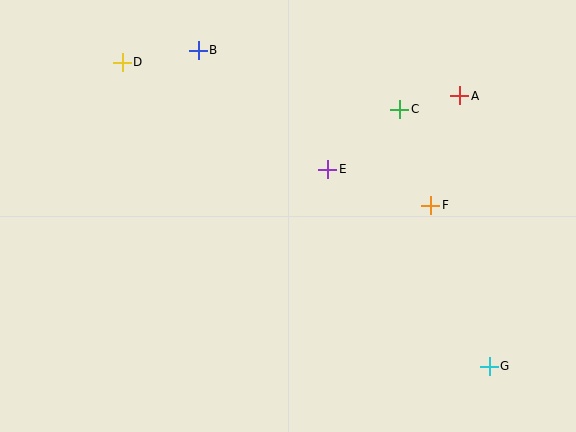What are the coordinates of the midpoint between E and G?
The midpoint between E and G is at (409, 268).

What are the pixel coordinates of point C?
Point C is at (399, 109).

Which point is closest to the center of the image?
Point E at (328, 169) is closest to the center.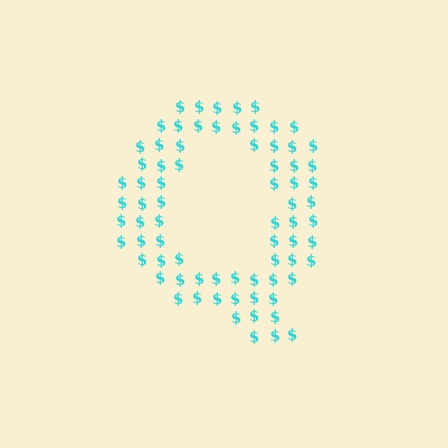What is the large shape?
The large shape is the letter Q.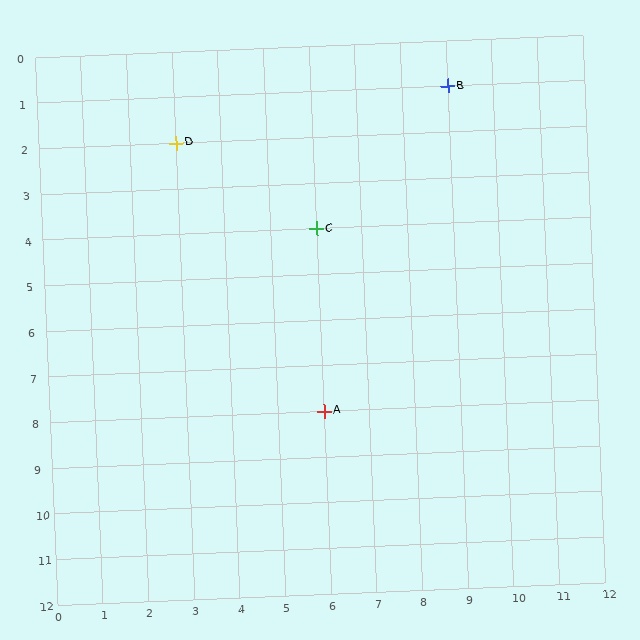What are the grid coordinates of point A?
Point A is at grid coordinates (6, 8).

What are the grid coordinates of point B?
Point B is at grid coordinates (9, 1).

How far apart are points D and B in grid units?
Points D and B are 6 columns and 1 row apart (about 6.1 grid units diagonally).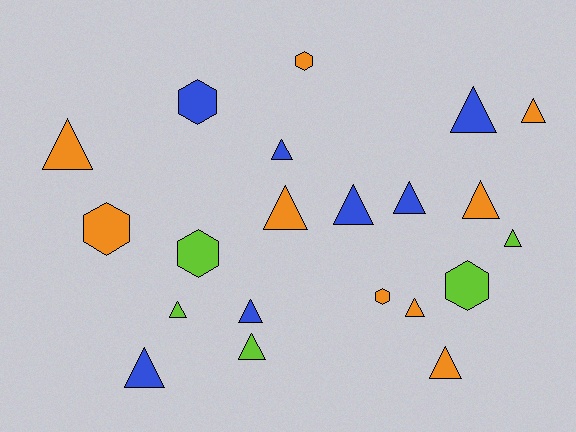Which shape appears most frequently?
Triangle, with 15 objects.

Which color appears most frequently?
Orange, with 9 objects.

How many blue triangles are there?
There are 6 blue triangles.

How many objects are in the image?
There are 21 objects.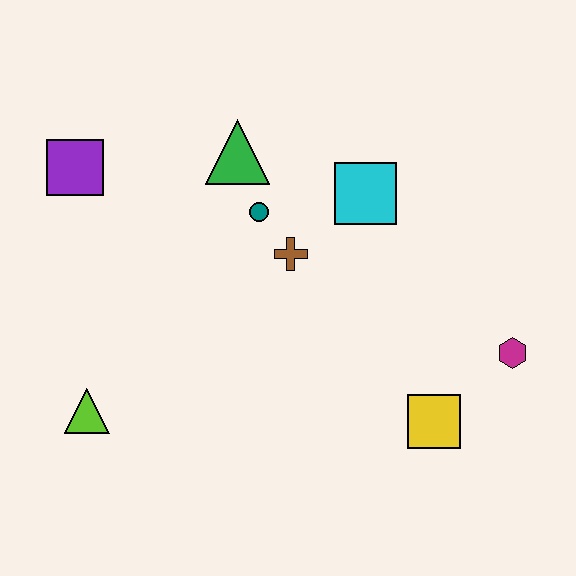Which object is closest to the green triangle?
The teal circle is closest to the green triangle.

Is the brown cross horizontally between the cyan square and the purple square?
Yes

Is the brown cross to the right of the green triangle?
Yes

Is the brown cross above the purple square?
No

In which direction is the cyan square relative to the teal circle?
The cyan square is to the right of the teal circle.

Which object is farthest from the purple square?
The magenta hexagon is farthest from the purple square.